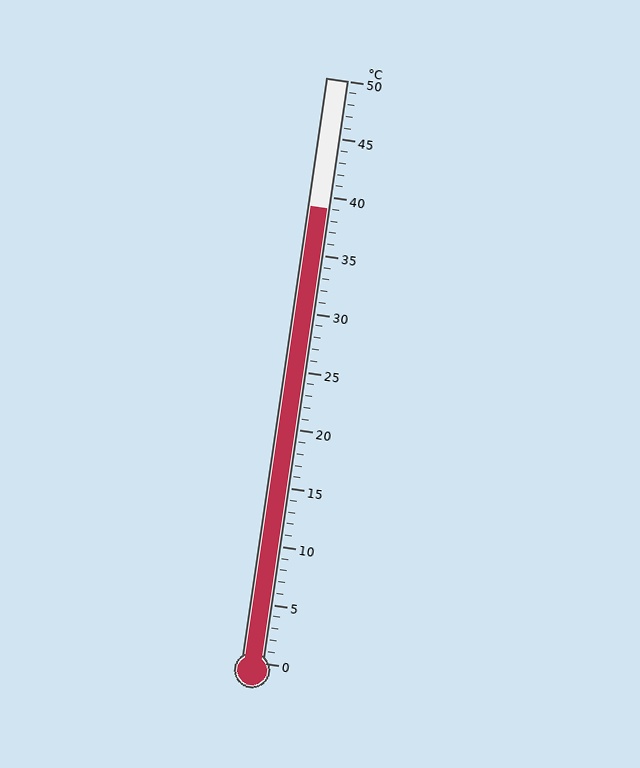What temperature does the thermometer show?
The thermometer shows approximately 39°C.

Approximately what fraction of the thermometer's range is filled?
The thermometer is filled to approximately 80% of its range.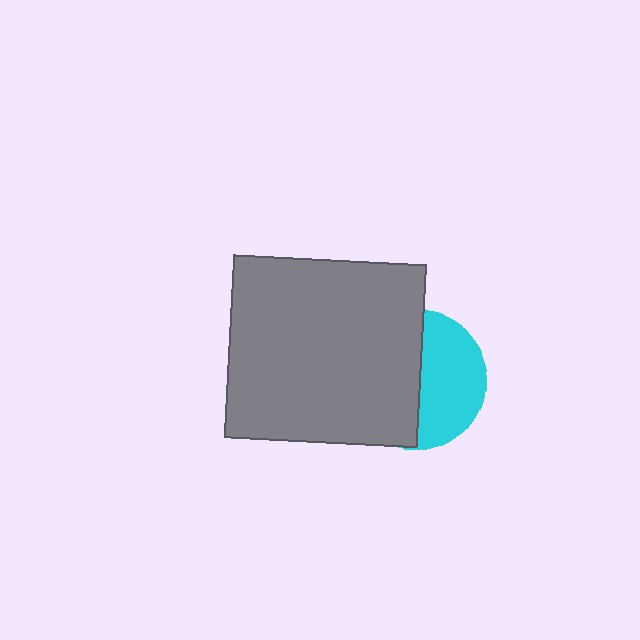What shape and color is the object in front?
The object in front is a gray rectangle.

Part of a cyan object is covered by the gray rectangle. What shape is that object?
It is a circle.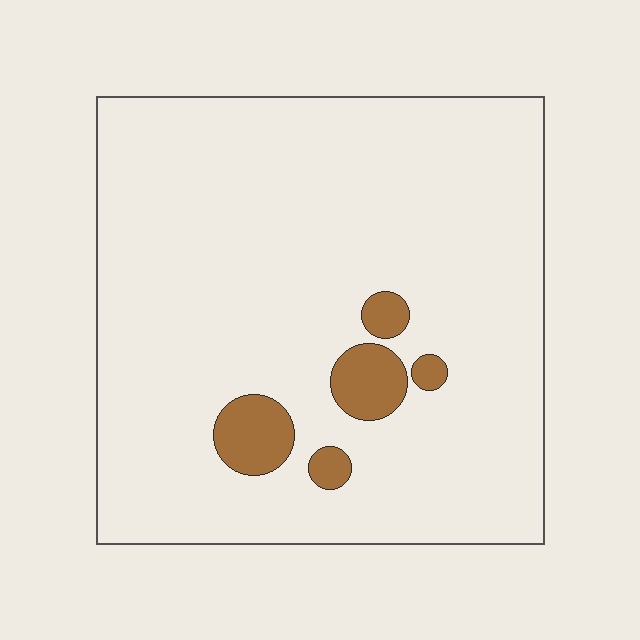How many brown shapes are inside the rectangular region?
5.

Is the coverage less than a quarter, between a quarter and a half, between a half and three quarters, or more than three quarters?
Less than a quarter.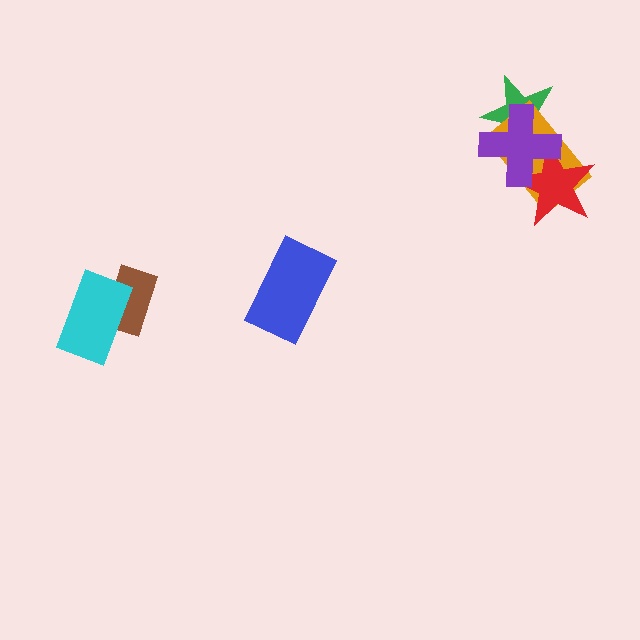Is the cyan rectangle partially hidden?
No, no other shape covers it.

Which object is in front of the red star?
The purple cross is in front of the red star.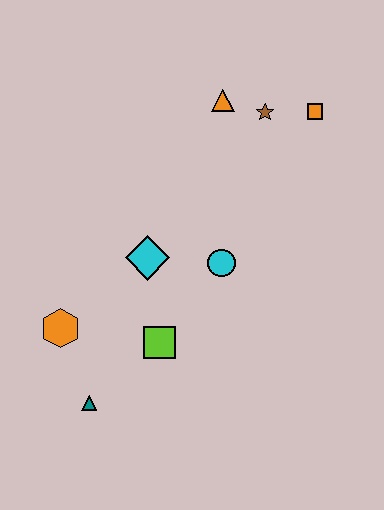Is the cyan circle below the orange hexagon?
No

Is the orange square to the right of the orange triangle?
Yes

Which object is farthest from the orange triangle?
The teal triangle is farthest from the orange triangle.